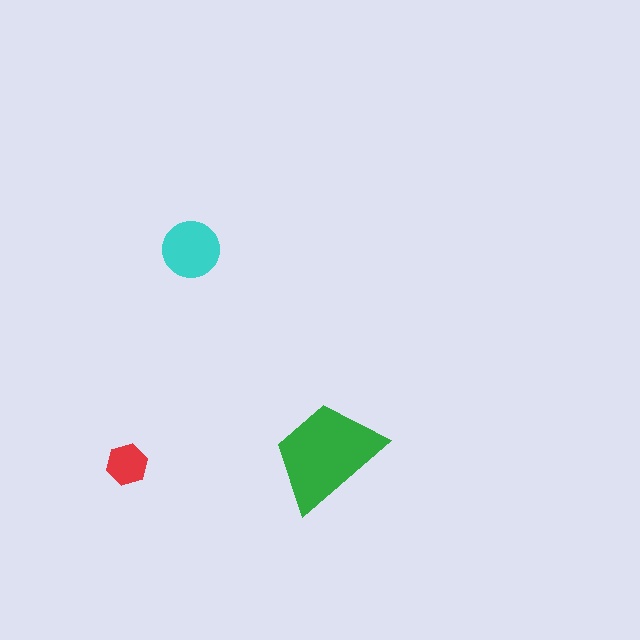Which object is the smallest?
The red hexagon.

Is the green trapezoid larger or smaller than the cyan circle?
Larger.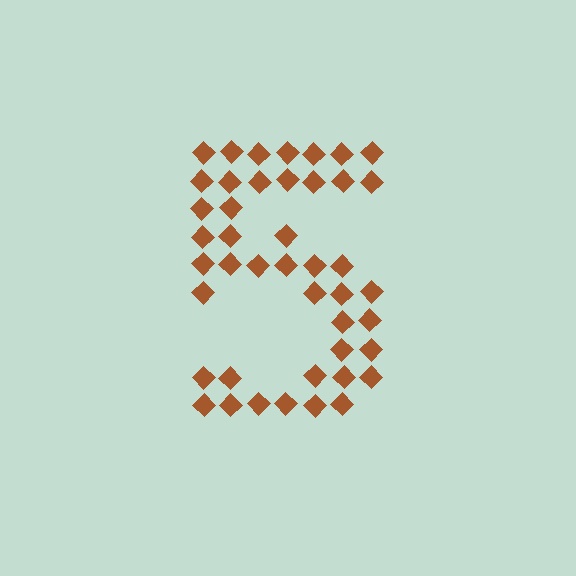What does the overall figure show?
The overall figure shows the digit 5.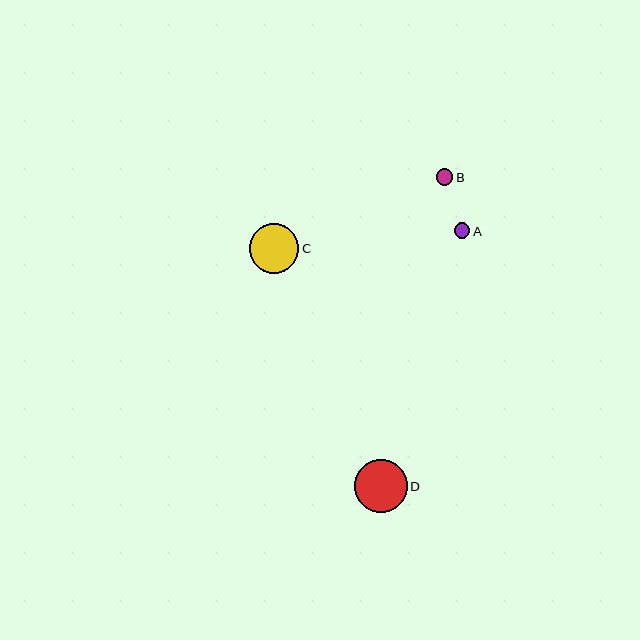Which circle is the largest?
Circle D is the largest with a size of approximately 52 pixels.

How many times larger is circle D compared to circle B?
Circle D is approximately 3.2 times the size of circle B.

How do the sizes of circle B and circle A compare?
Circle B and circle A are approximately the same size.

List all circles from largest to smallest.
From largest to smallest: D, C, B, A.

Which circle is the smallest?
Circle A is the smallest with a size of approximately 15 pixels.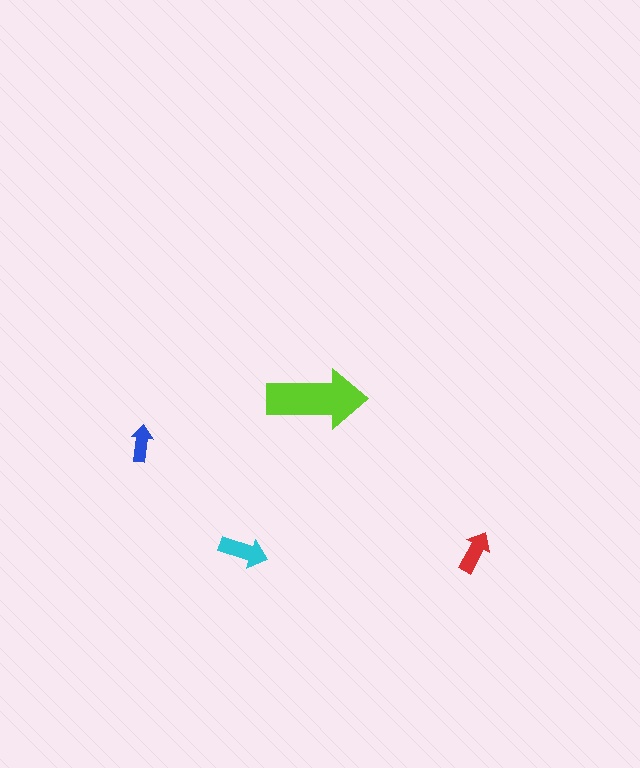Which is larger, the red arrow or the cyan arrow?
The cyan one.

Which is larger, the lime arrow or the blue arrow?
The lime one.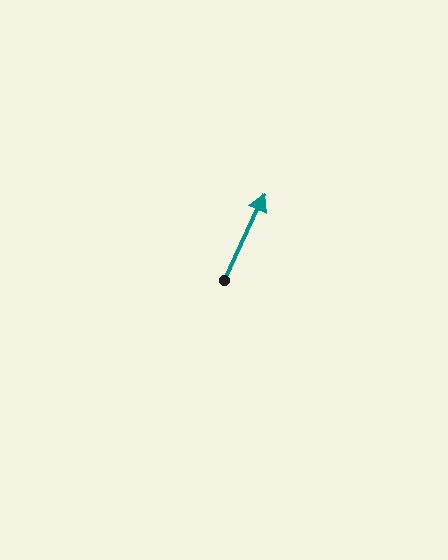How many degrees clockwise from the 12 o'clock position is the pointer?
Approximately 25 degrees.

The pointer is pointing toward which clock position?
Roughly 1 o'clock.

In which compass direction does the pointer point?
Northeast.